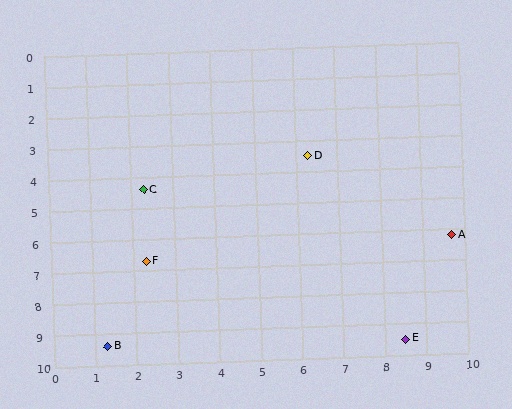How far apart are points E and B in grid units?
Points E and B are about 7.2 grid units apart.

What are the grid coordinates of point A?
Point A is at approximately (9.7, 6.2).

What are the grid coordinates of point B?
Point B is at approximately (1.3, 9.4).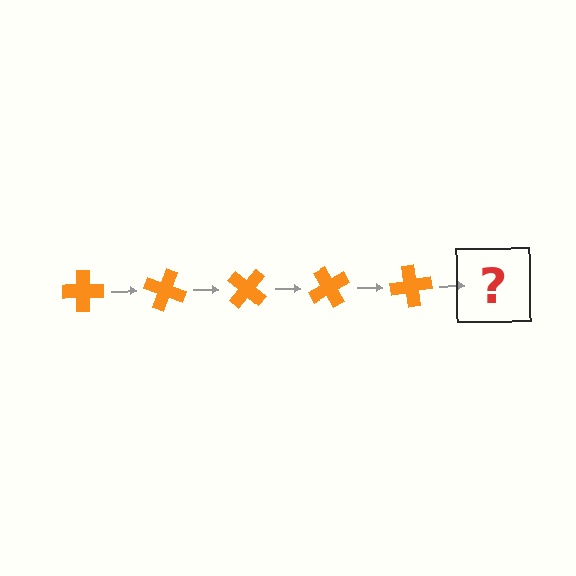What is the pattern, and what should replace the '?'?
The pattern is that the cross rotates 20 degrees each step. The '?' should be an orange cross rotated 100 degrees.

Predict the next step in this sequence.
The next step is an orange cross rotated 100 degrees.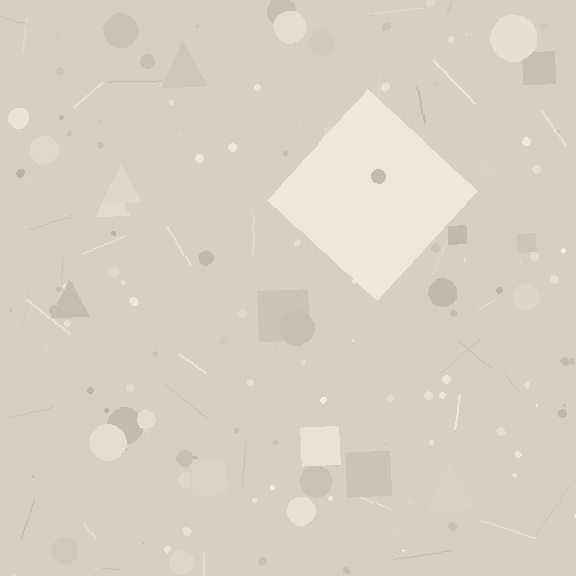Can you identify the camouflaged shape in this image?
The camouflaged shape is a diamond.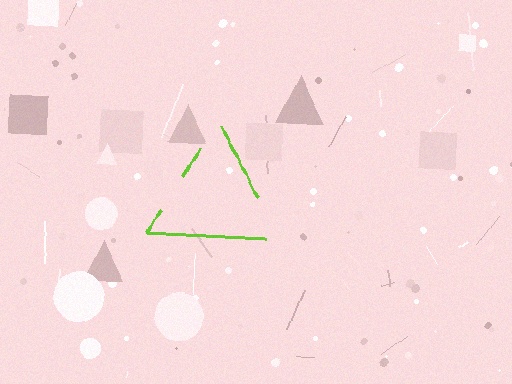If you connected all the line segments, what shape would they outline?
They would outline a triangle.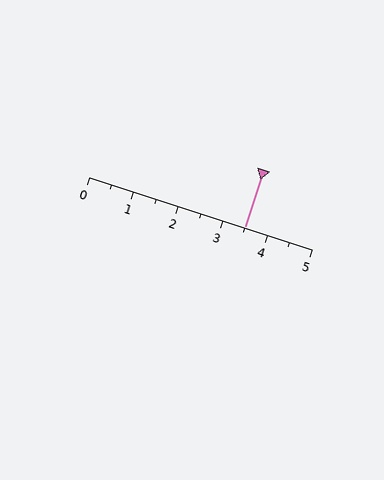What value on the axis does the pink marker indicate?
The marker indicates approximately 3.5.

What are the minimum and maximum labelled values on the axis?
The axis runs from 0 to 5.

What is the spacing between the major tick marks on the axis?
The major ticks are spaced 1 apart.